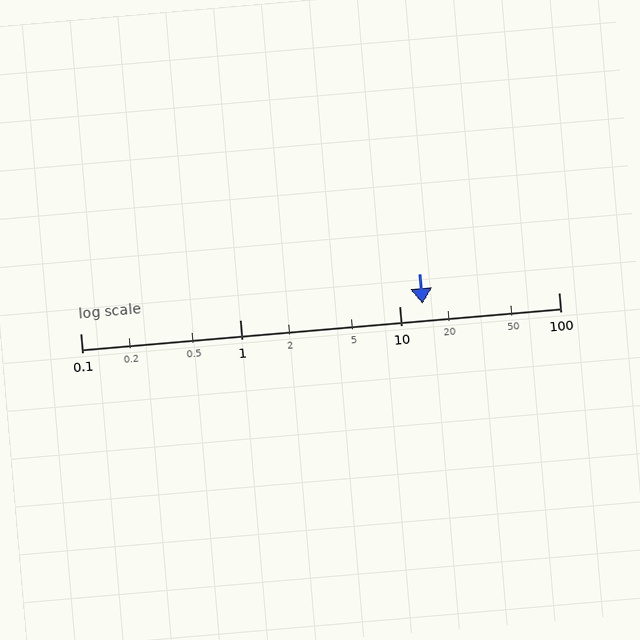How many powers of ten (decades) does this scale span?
The scale spans 3 decades, from 0.1 to 100.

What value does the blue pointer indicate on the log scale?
The pointer indicates approximately 14.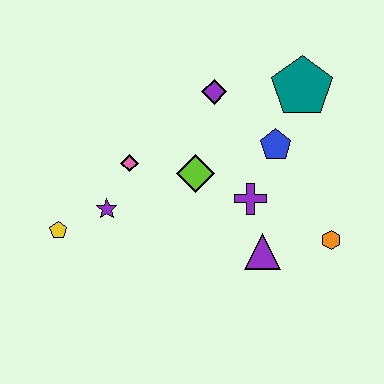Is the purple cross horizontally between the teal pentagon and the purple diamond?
Yes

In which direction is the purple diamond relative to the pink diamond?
The purple diamond is to the right of the pink diamond.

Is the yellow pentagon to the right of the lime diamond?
No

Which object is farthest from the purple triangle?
The yellow pentagon is farthest from the purple triangle.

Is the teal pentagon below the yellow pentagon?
No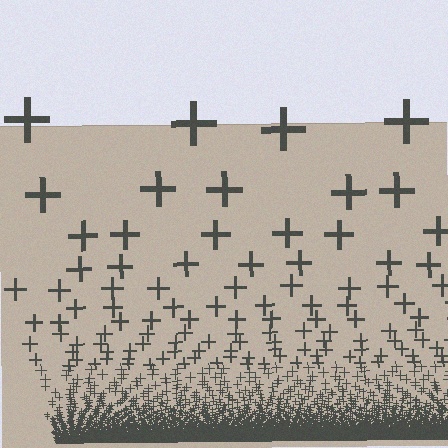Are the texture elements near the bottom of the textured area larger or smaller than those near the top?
Smaller. The gradient is inverted — elements near the bottom are smaller and denser.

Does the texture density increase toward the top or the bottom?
Density increases toward the bottom.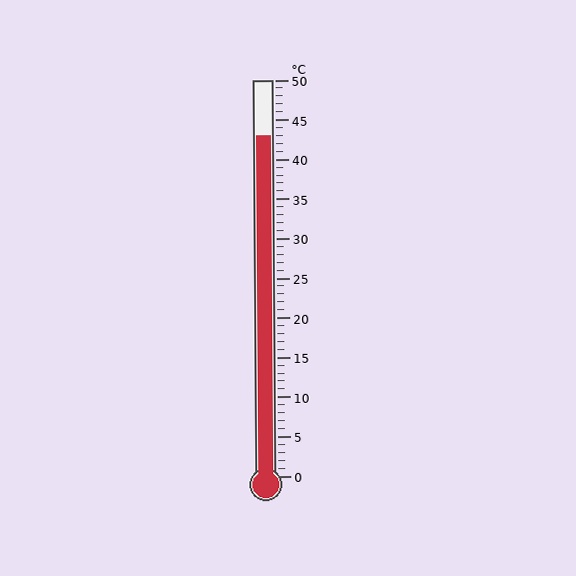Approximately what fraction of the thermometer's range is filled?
The thermometer is filled to approximately 85% of its range.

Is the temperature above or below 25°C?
The temperature is above 25°C.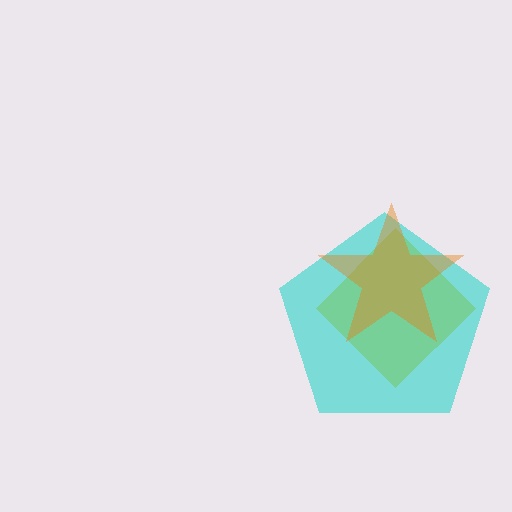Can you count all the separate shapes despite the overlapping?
Yes, there are 3 separate shapes.